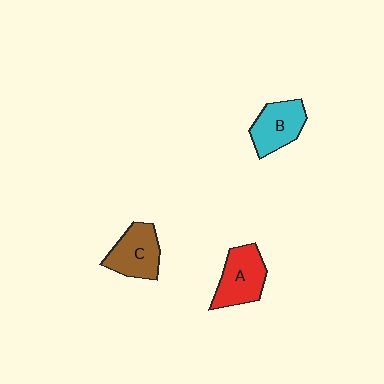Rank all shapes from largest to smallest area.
From largest to smallest: A (red), C (brown), B (cyan).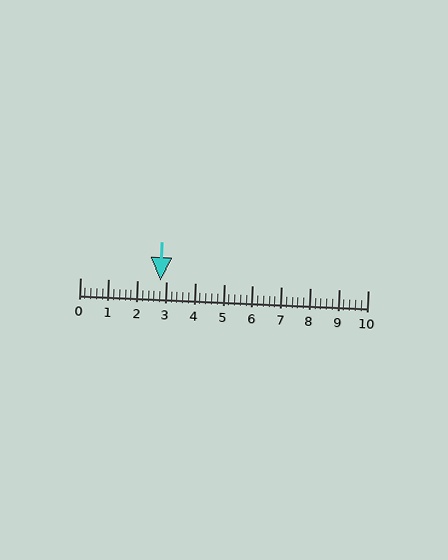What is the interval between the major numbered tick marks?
The major tick marks are spaced 1 units apart.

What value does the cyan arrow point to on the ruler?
The cyan arrow points to approximately 2.8.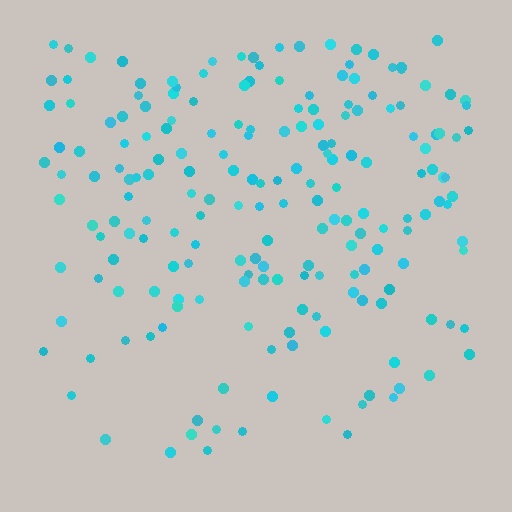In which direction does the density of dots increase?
From bottom to top, with the top side densest.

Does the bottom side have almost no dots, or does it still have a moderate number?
Still a moderate number, just noticeably fewer than the top.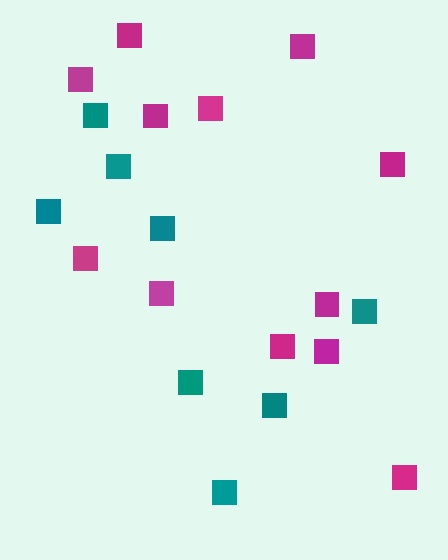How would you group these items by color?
There are 2 groups: one group of magenta squares (12) and one group of teal squares (8).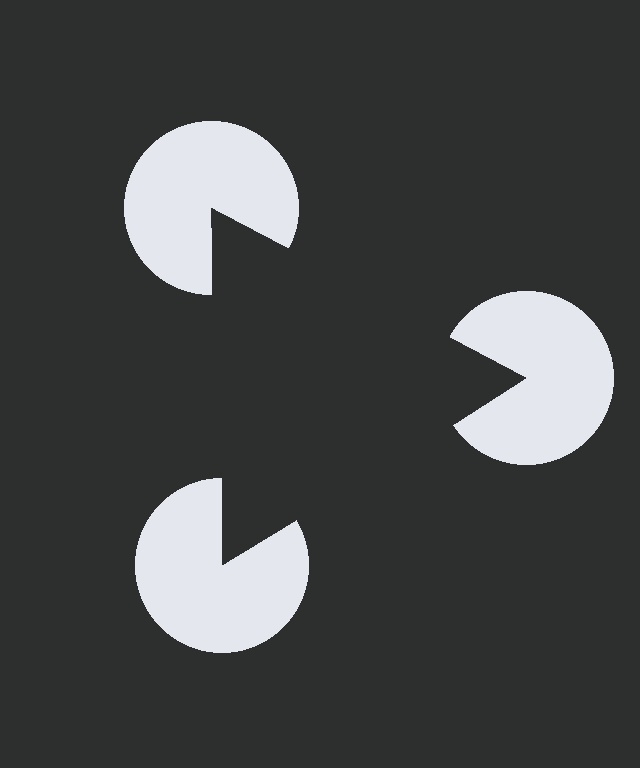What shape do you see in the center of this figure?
An illusory triangle — its edges are inferred from the aligned wedge cuts in the pac-man discs, not physically drawn.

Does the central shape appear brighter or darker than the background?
It typically appears slightly darker than the background, even though no actual brightness change is drawn.